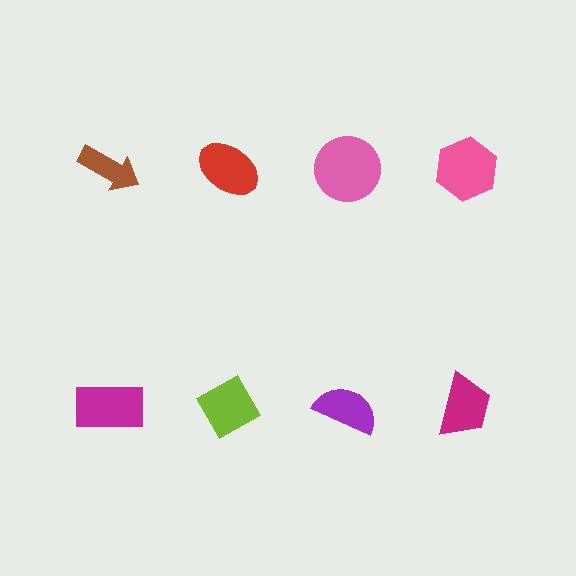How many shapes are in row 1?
4 shapes.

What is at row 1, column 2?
A red ellipse.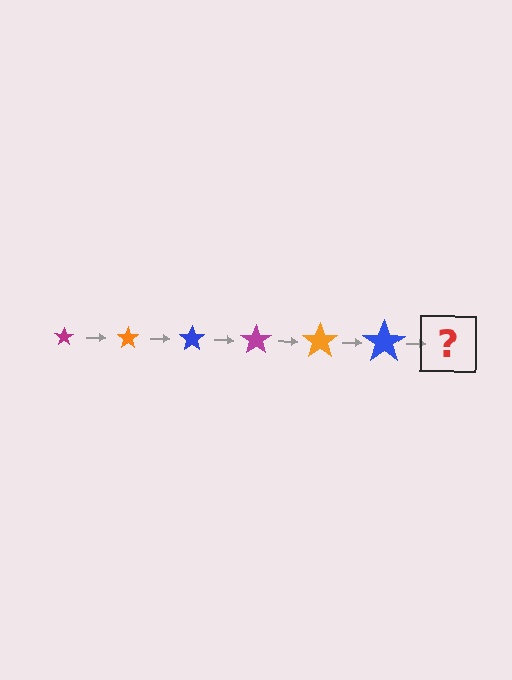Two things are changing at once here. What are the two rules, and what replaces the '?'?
The two rules are that the star grows larger each step and the color cycles through magenta, orange, and blue. The '?' should be a magenta star, larger than the previous one.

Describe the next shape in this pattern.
It should be a magenta star, larger than the previous one.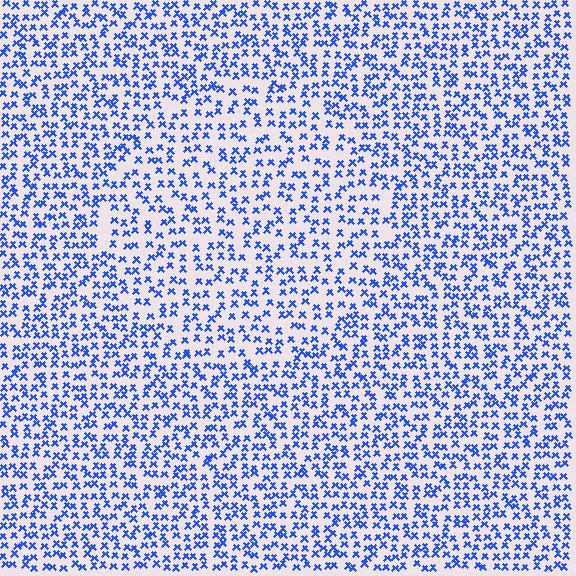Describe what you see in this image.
The image contains small blue elements arranged at two different densities. A circle-shaped region is visible where the elements are less densely packed than the surrounding area.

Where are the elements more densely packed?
The elements are more densely packed outside the circle boundary.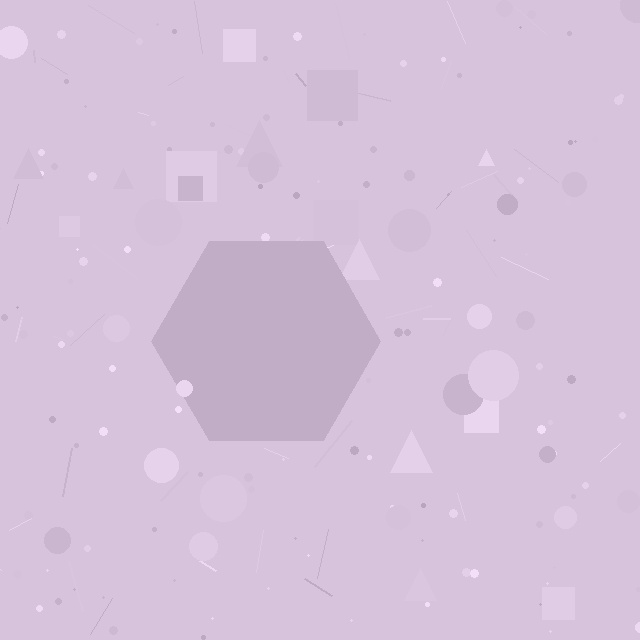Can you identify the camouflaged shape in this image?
The camouflaged shape is a hexagon.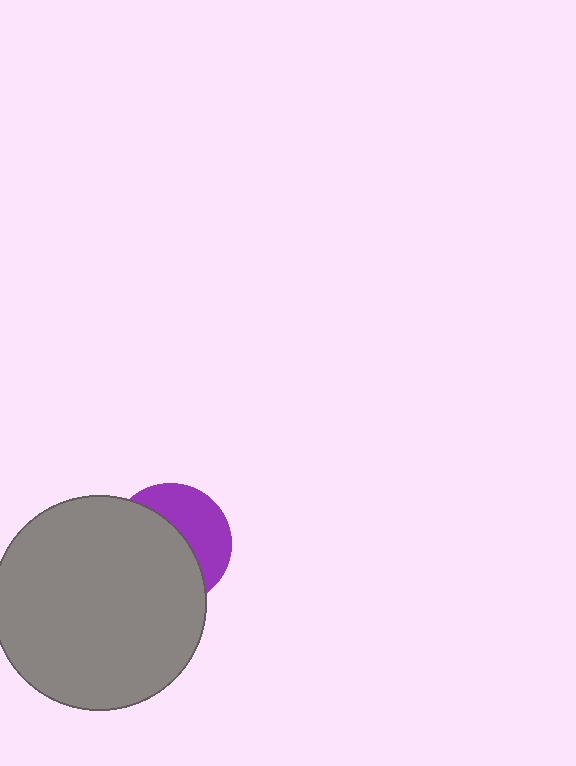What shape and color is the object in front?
The object in front is a gray circle.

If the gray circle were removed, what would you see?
You would see the complete purple circle.